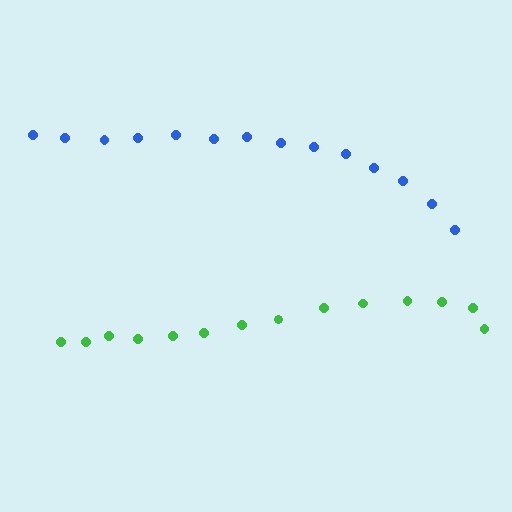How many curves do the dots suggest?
There are 2 distinct paths.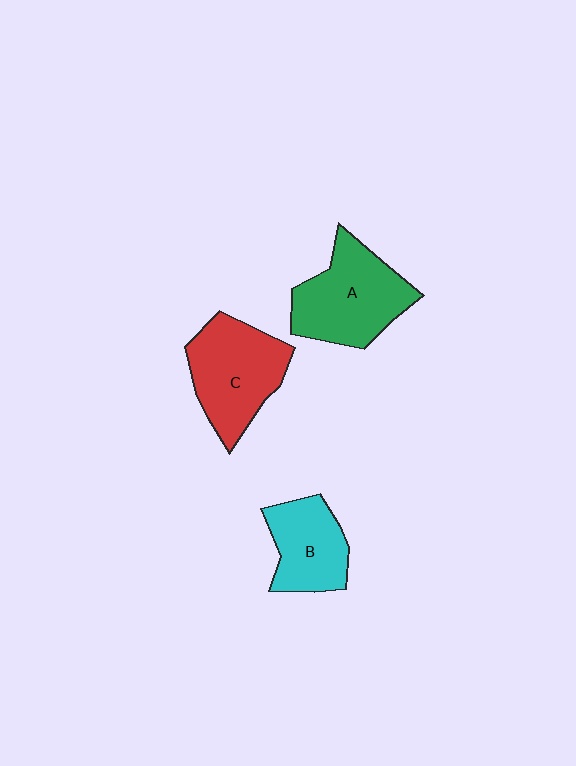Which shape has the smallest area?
Shape B (cyan).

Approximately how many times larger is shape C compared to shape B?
Approximately 1.3 times.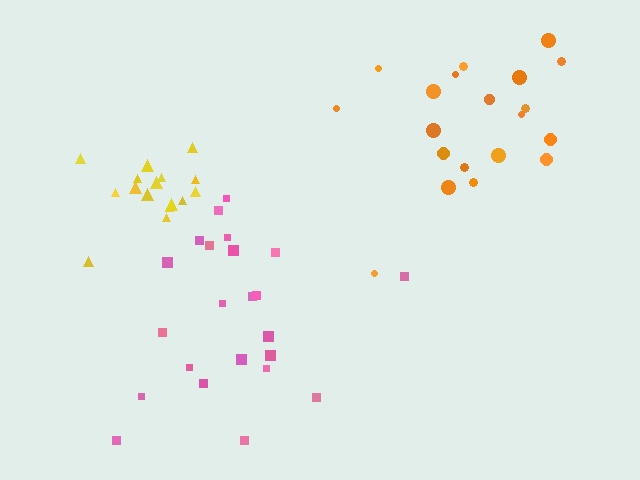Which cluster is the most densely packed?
Yellow.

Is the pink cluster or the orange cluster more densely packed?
Pink.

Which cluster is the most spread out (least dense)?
Orange.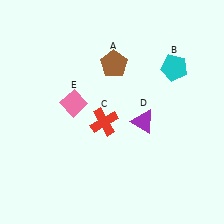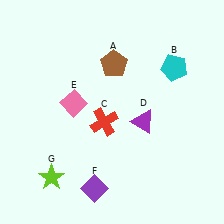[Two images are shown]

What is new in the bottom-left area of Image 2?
A lime star (G) was added in the bottom-left area of Image 2.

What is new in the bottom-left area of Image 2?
A purple diamond (F) was added in the bottom-left area of Image 2.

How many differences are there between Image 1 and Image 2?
There are 2 differences between the two images.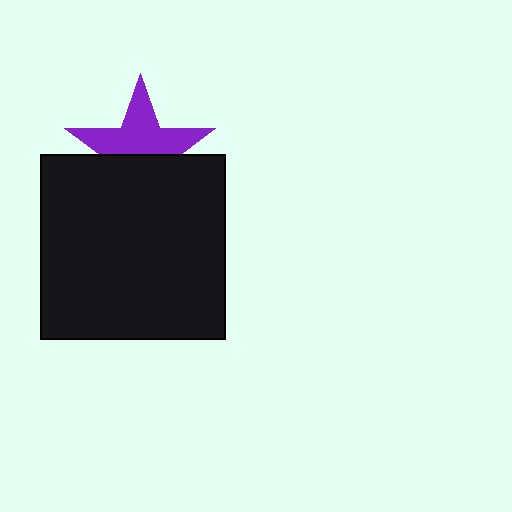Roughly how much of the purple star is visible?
About half of it is visible (roughly 55%).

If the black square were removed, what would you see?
You would see the complete purple star.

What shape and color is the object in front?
The object in front is a black square.